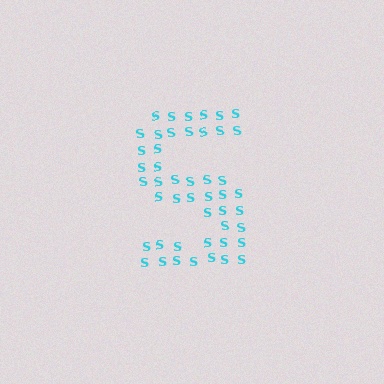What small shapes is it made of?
It is made of small letter S's.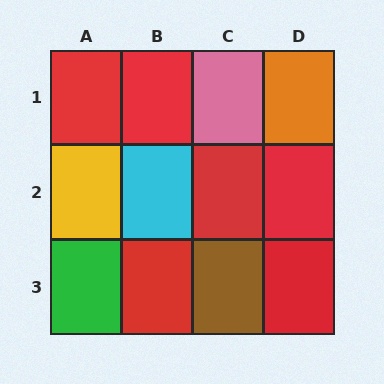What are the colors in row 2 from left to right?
Yellow, cyan, red, red.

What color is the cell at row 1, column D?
Orange.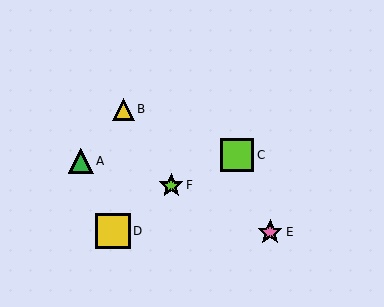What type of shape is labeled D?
Shape D is a yellow square.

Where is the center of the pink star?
The center of the pink star is at (270, 232).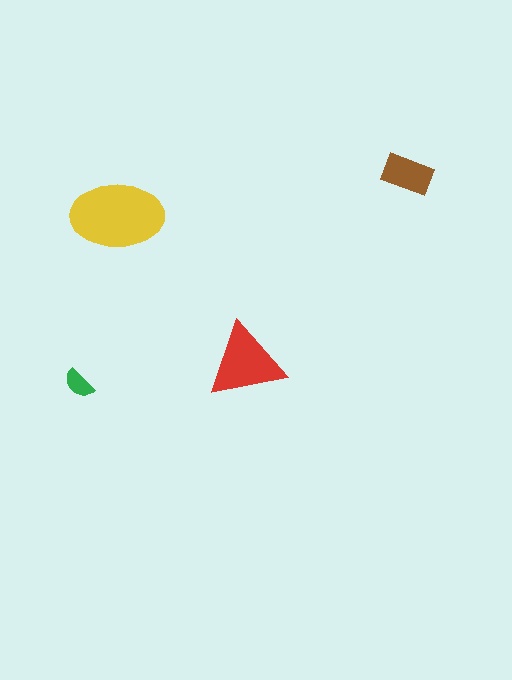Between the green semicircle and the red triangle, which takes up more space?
The red triangle.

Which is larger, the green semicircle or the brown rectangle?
The brown rectangle.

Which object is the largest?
The yellow ellipse.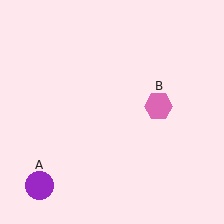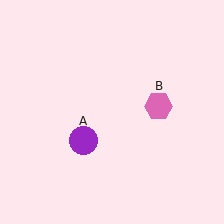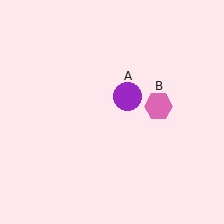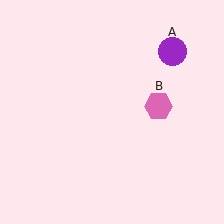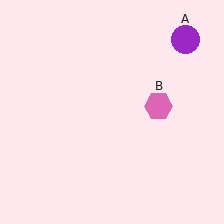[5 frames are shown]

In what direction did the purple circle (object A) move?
The purple circle (object A) moved up and to the right.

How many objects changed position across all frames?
1 object changed position: purple circle (object A).